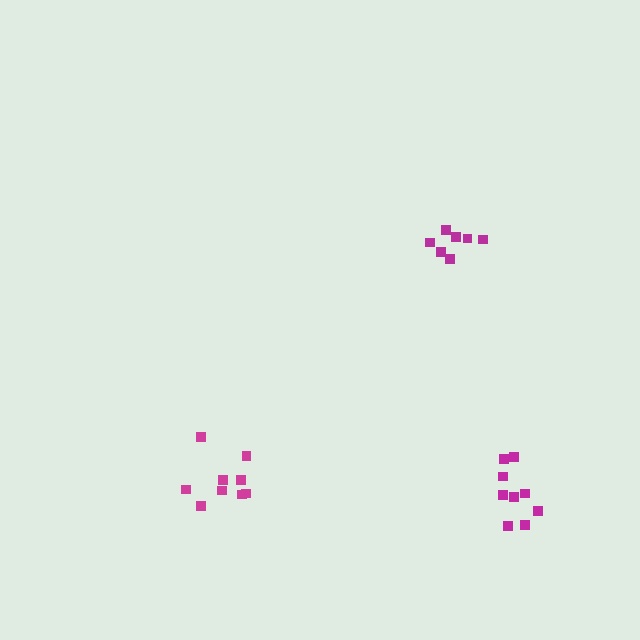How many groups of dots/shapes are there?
There are 3 groups.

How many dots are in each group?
Group 1: 9 dots, Group 2: 7 dots, Group 3: 9 dots (25 total).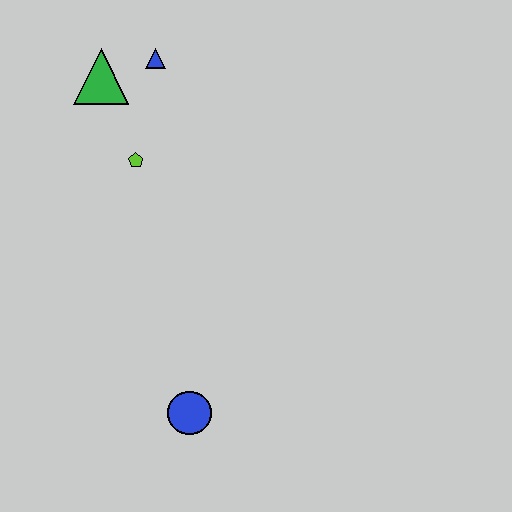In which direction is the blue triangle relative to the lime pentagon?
The blue triangle is above the lime pentagon.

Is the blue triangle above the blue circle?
Yes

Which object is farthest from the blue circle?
The blue triangle is farthest from the blue circle.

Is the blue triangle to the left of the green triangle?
No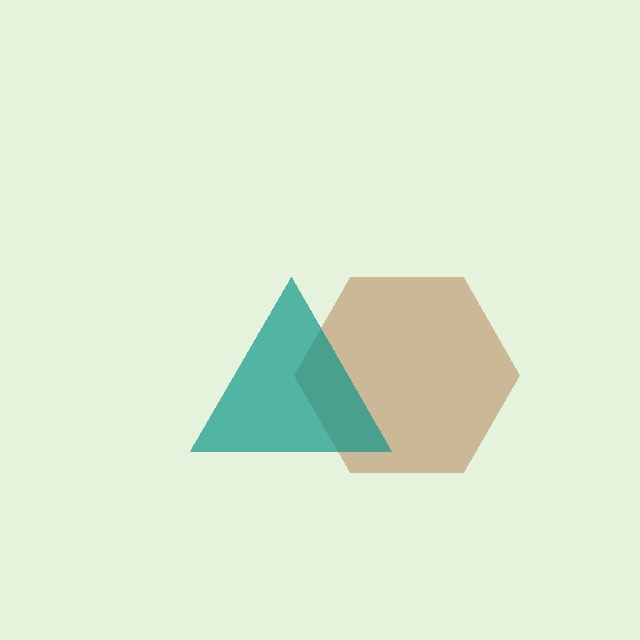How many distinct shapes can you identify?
There are 2 distinct shapes: a brown hexagon, a teal triangle.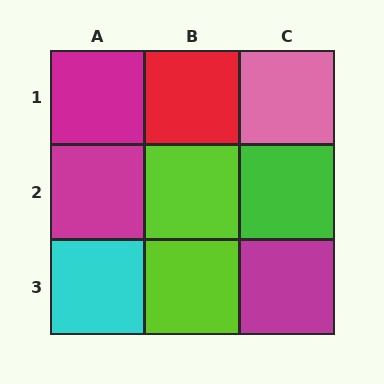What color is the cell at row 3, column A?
Cyan.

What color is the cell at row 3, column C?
Magenta.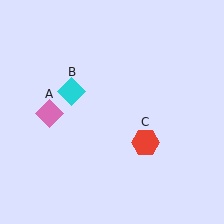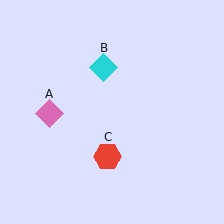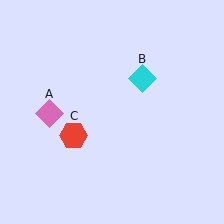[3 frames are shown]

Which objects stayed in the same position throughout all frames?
Pink diamond (object A) remained stationary.